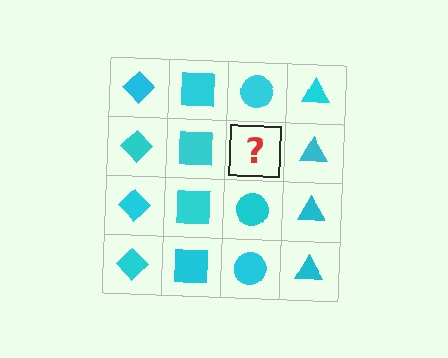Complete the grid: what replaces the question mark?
The question mark should be replaced with a cyan circle.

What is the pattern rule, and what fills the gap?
The rule is that each column has a consistent shape. The gap should be filled with a cyan circle.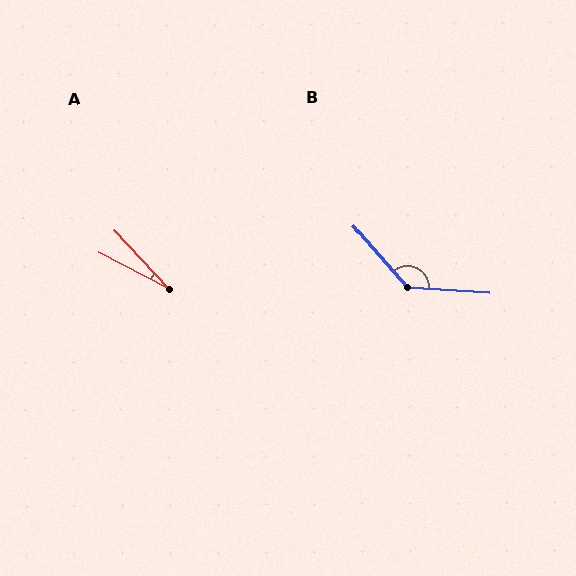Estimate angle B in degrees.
Approximately 135 degrees.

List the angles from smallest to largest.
A (20°), B (135°).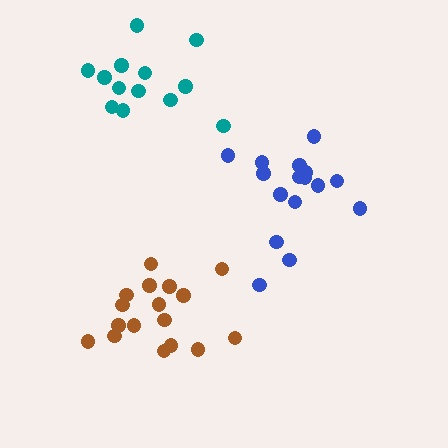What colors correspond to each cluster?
The clusters are colored: brown, blue, teal.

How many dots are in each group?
Group 1: 17 dots, Group 2: 16 dots, Group 3: 13 dots (46 total).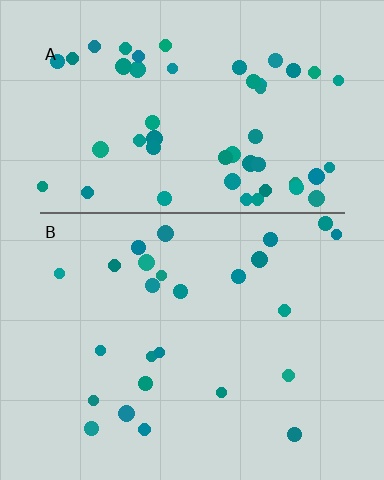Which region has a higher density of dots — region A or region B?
A (the top).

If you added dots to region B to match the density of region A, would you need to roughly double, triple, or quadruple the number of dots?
Approximately double.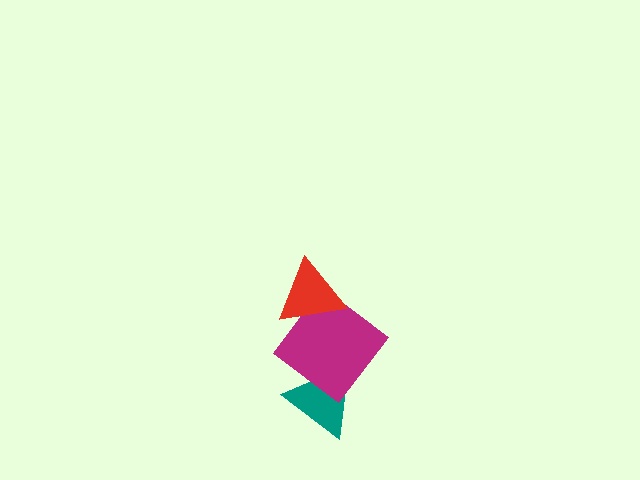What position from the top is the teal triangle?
The teal triangle is 3rd from the top.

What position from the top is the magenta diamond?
The magenta diamond is 2nd from the top.